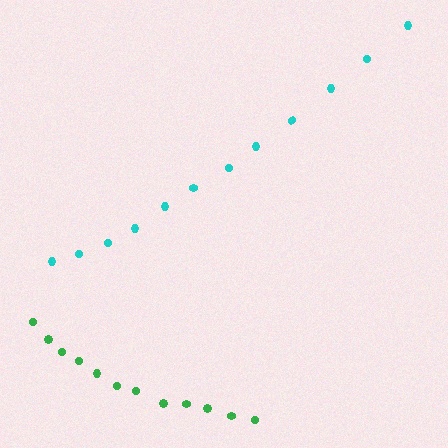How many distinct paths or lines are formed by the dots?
There are 2 distinct paths.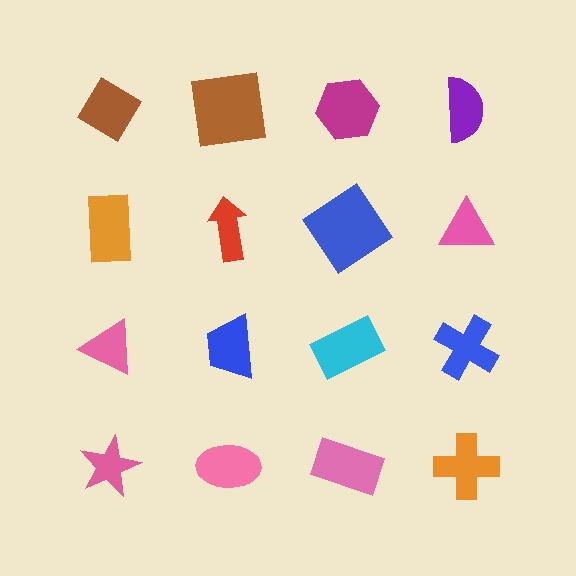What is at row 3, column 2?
A blue trapezoid.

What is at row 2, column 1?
An orange rectangle.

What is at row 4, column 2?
A pink ellipse.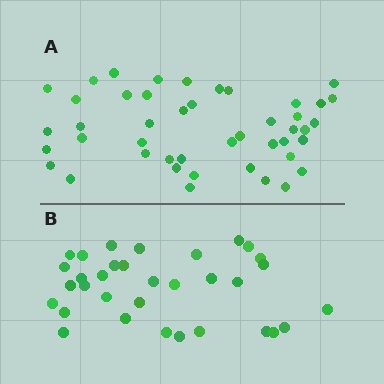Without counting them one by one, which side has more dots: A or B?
Region A (the top region) has more dots.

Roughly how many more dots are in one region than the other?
Region A has roughly 12 or so more dots than region B.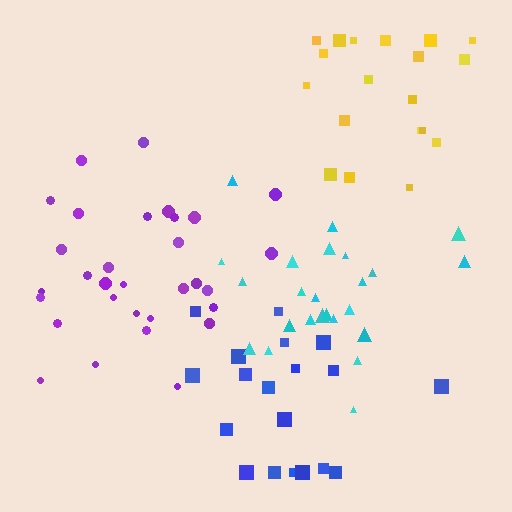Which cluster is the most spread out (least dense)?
Yellow.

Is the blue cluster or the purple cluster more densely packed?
Purple.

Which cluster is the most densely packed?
Cyan.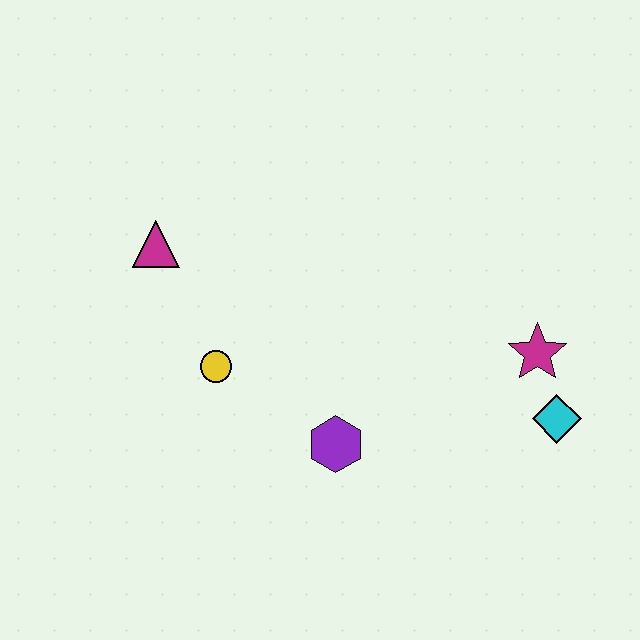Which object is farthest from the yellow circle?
The cyan diamond is farthest from the yellow circle.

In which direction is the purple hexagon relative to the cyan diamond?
The purple hexagon is to the left of the cyan diamond.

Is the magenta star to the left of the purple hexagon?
No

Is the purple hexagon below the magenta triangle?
Yes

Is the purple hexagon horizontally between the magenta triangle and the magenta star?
Yes